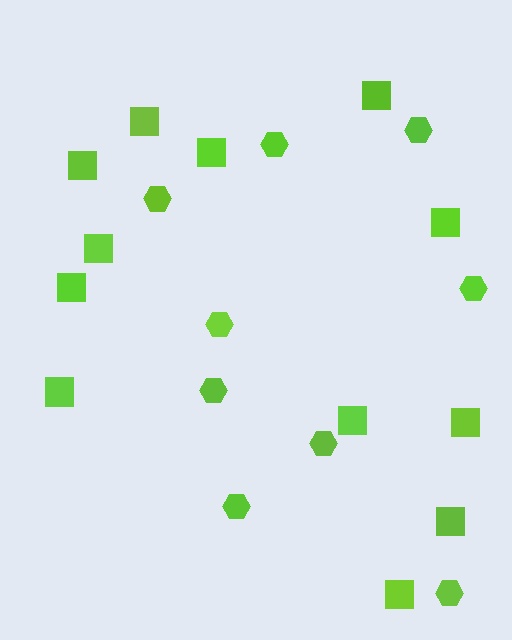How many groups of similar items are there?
There are 2 groups: one group of hexagons (9) and one group of squares (12).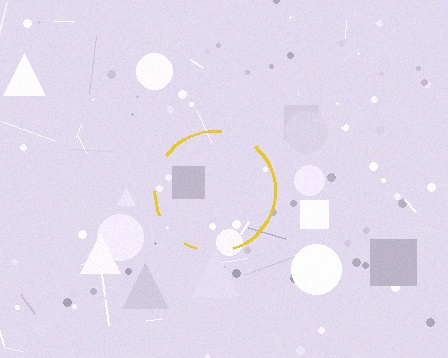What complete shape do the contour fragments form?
The contour fragments form a circle.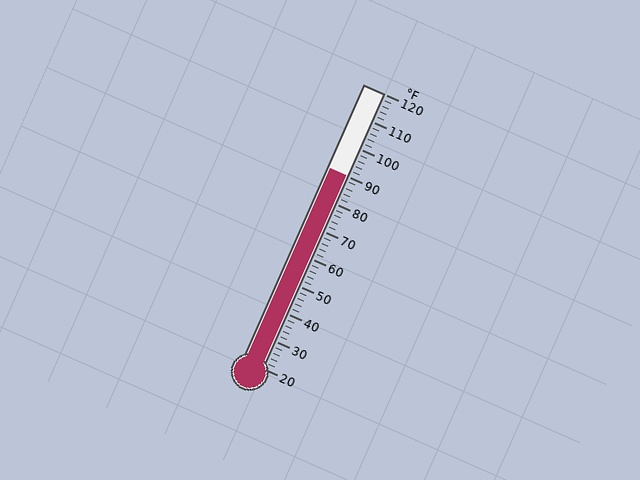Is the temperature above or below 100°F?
The temperature is below 100°F.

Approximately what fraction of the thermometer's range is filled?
The thermometer is filled to approximately 70% of its range.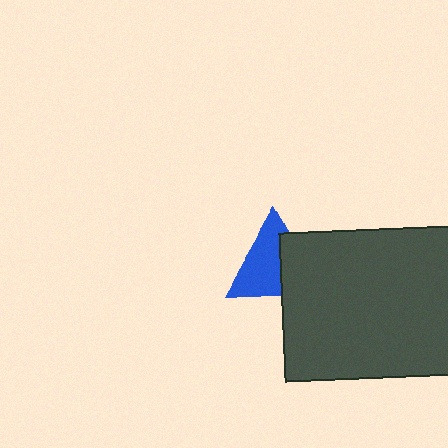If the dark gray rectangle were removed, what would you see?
You would see the complete blue triangle.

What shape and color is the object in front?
The object in front is a dark gray rectangle.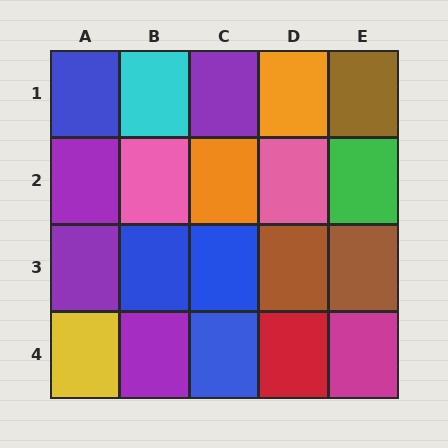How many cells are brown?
3 cells are brown.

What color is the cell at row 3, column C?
Blue.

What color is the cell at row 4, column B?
Purple.